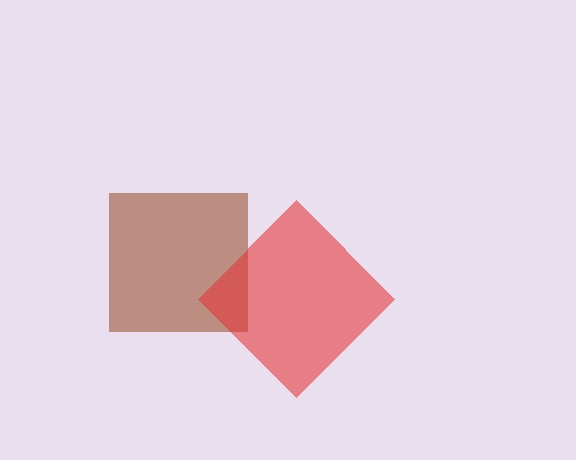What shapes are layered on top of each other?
The layered shapes are: a brown square, a red diamond.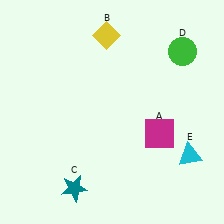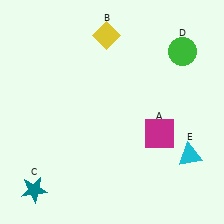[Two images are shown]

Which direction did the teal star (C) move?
The teal star (C) moved left.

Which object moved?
The teal star (C) moved left.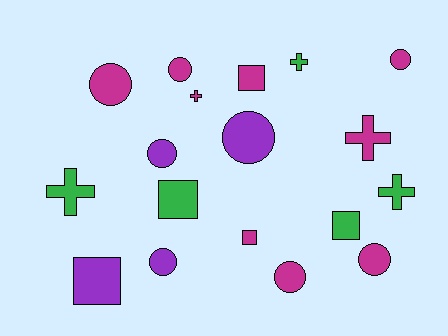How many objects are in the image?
There are 18 objects.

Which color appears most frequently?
Magenta, with 9 objects.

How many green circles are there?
There are no green circles.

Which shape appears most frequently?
Circle, with 8 objects.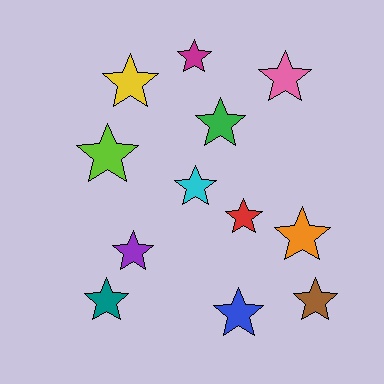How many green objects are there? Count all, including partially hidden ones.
There is 1 green object.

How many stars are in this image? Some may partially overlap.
There are 12 stars.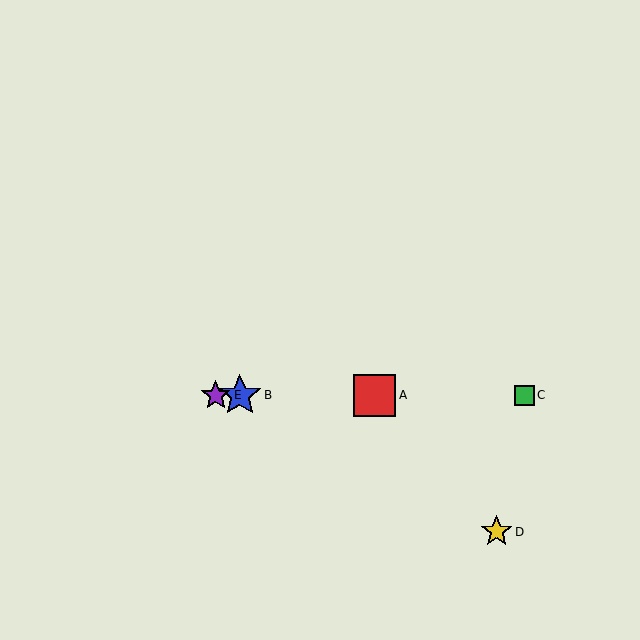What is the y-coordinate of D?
Object D is at y≈532.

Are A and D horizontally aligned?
No, A is at y≈395 and D is at y≈532.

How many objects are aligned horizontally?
4 objects (A, B, C, E) are aligned horizontally.